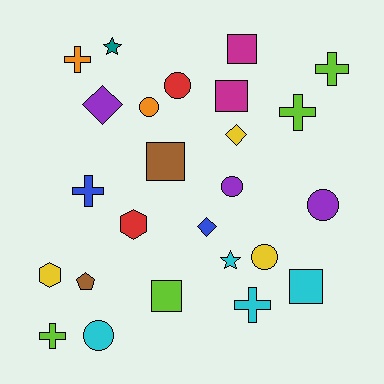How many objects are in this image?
There are 25 objects.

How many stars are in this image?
There are 2 stars.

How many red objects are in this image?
There are 2 red objects.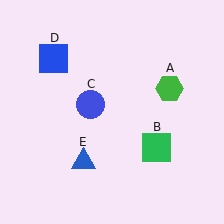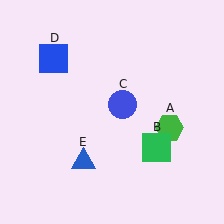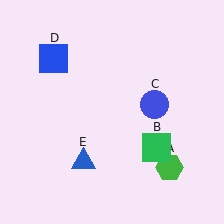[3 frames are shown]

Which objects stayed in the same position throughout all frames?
Green square (object B) and blue square (object D) and blue triangle (object E) remained stationary.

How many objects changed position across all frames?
2 objects changed position: green hexagon (object A), blue circle (object C).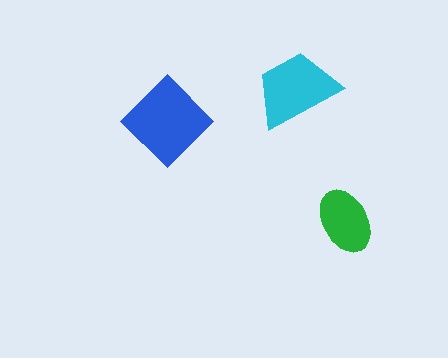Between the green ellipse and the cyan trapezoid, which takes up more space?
The cyan trapezoid.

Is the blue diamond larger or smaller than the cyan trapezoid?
Larger.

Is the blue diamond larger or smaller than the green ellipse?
Larger.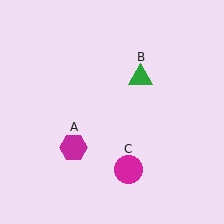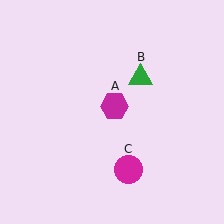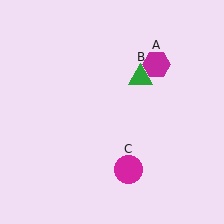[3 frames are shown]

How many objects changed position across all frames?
1 object changed position: magenta hexagon (object A).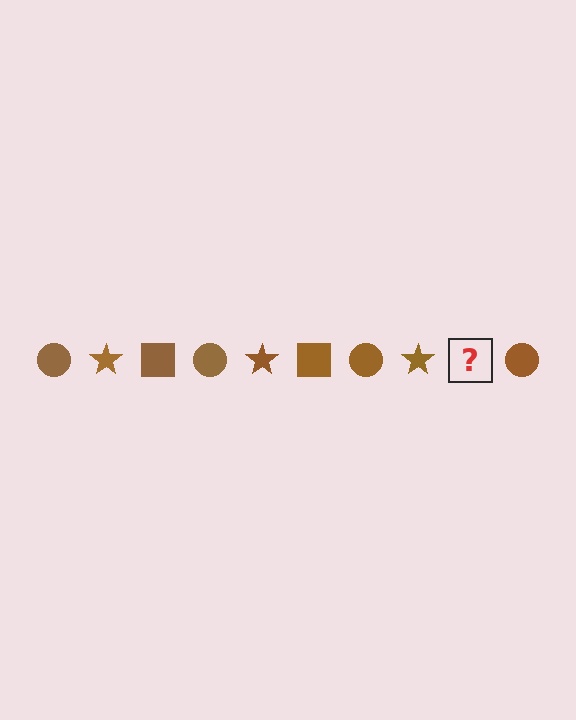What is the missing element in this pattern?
The missing element is a brown square.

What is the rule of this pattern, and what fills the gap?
The rule is that the pattern cycles through circle, star, square shapes in brown. The gap should be filled with a brown square.